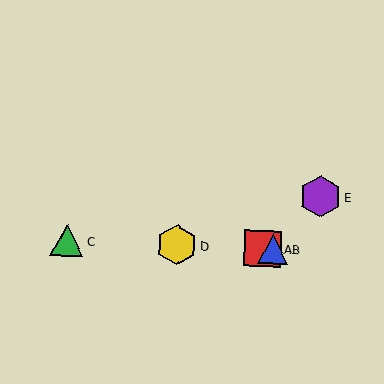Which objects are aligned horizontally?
Objects A, B, C, D are aligned horizontally.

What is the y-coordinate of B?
Object B is at y≈249.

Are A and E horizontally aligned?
No, A is at y≈249 and E is at y≈197.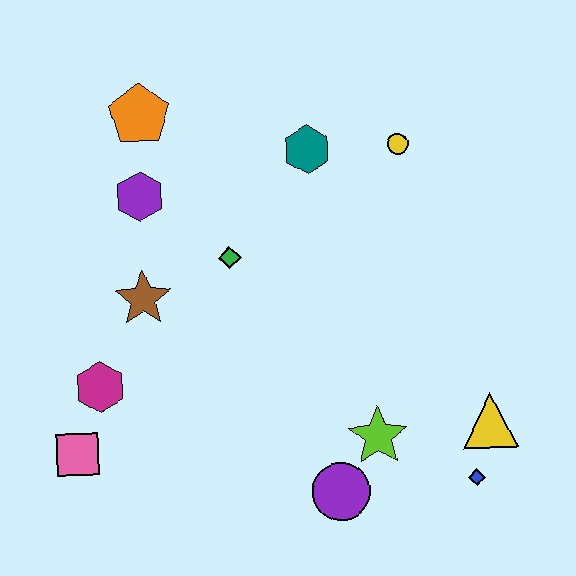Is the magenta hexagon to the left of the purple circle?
Yes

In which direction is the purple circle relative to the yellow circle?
The purple circle is below the yellow circle.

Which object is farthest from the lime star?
The orange pentagon is farthest from the lime star.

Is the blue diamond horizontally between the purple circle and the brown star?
No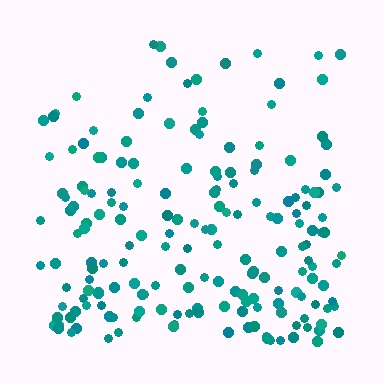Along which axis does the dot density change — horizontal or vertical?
Vertical.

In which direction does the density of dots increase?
From top to bottom, with the bottom side densest.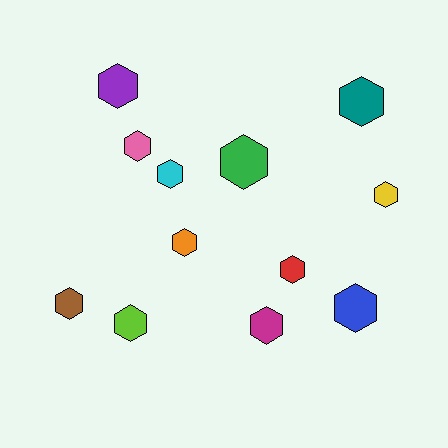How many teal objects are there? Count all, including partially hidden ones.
There is 1 teal object.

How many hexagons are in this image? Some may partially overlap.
There are 12 hexagons.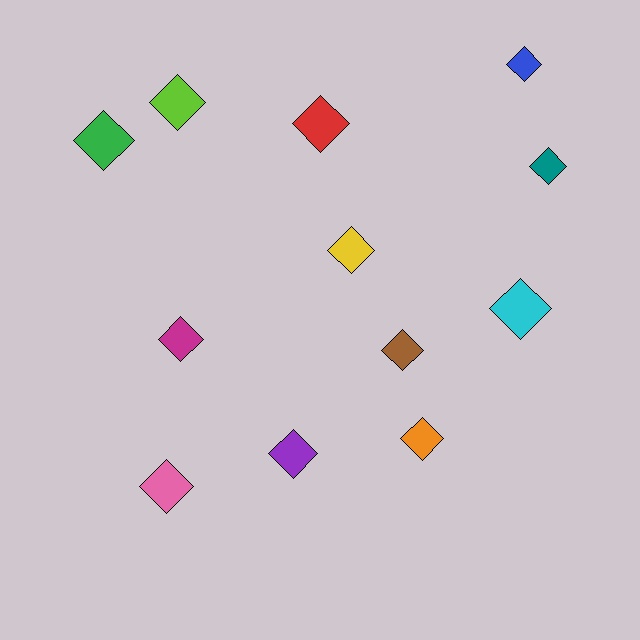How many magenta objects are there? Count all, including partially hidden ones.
There is 1 magenta object.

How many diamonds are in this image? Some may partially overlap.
There are 12 diamonds.